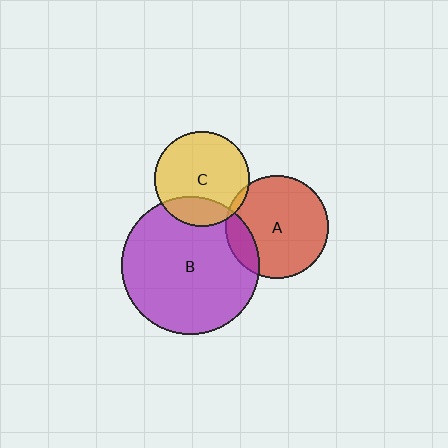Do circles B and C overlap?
Yes.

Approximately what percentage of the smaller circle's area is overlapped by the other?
Approximately 20%.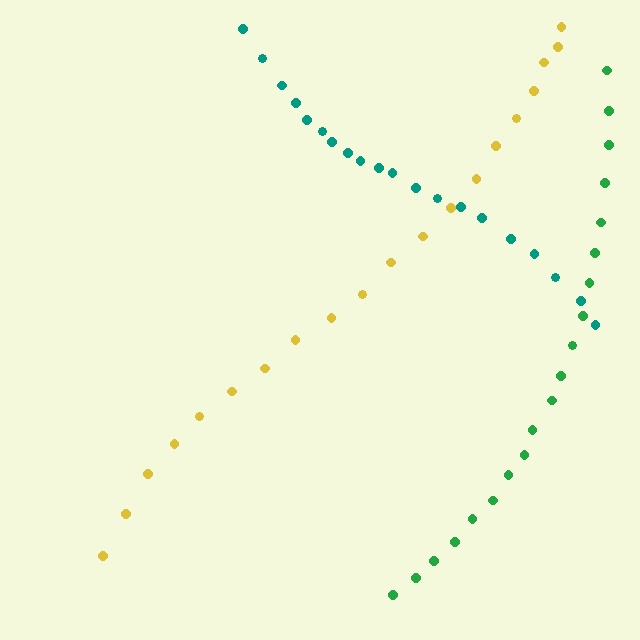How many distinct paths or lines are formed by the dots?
There are 3 distinct paths.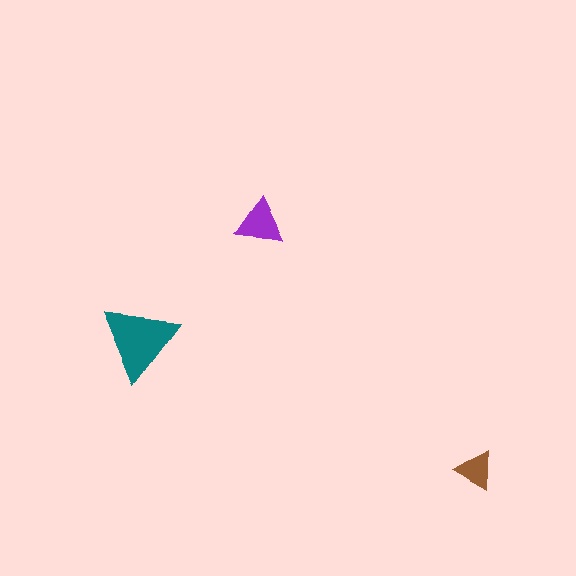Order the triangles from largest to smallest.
the teal one, the purple one, the brown one.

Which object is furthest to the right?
The brown triangle is rightmost.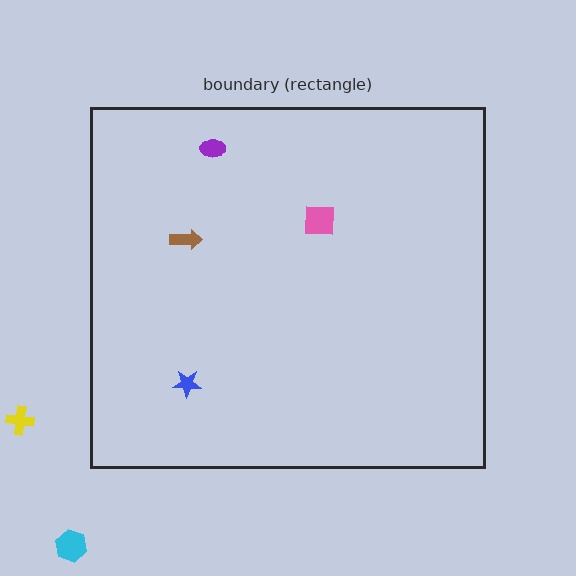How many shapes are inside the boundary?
4 inside, 2 outside.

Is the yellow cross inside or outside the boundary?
Outside.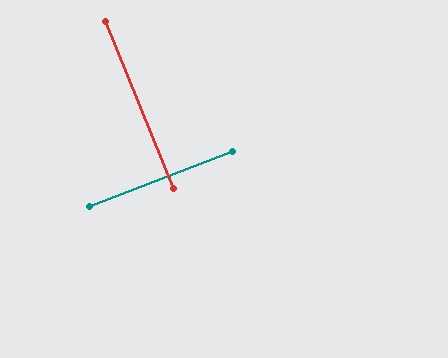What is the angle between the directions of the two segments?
Approximately 89 degrees.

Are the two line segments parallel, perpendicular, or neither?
Perpendicular — they meet at approximately 89°.